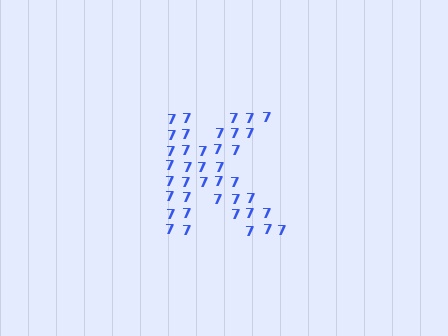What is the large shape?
The large shape is the letter K.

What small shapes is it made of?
It is made of small digit 7's.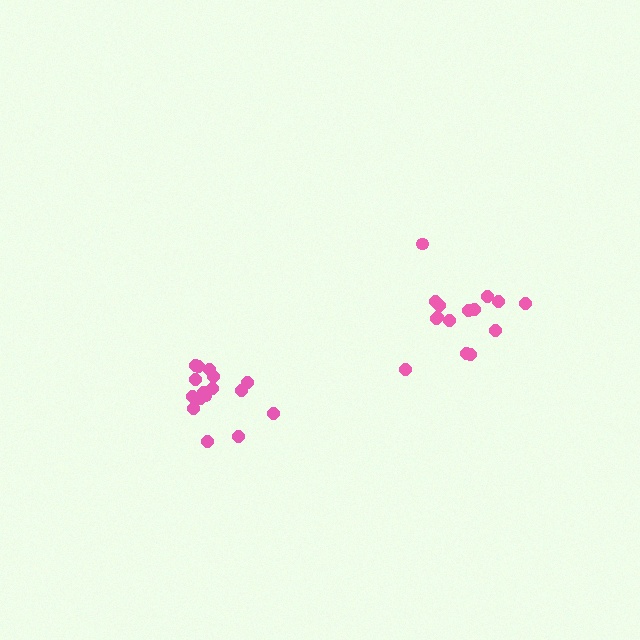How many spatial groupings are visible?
There are 2 spatial groupings.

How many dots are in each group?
Group 1: 15 dots, Group 2: 16 dots (31 total).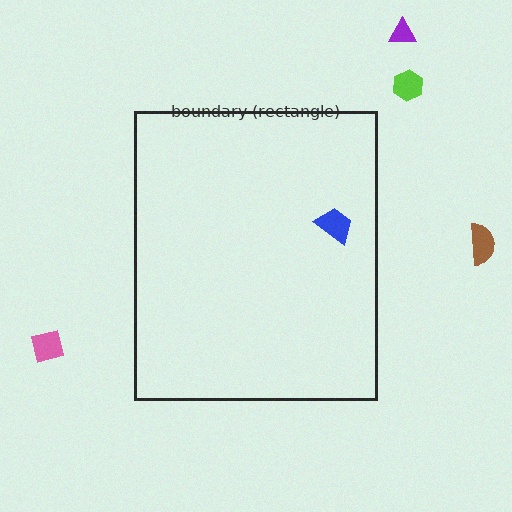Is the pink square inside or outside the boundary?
Outside.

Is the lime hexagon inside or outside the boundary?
Outside.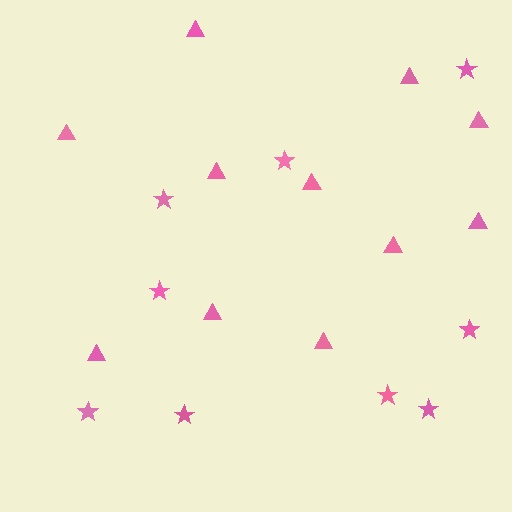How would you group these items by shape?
There are 2 groups: one group of stars (9) and one group of triangles (11).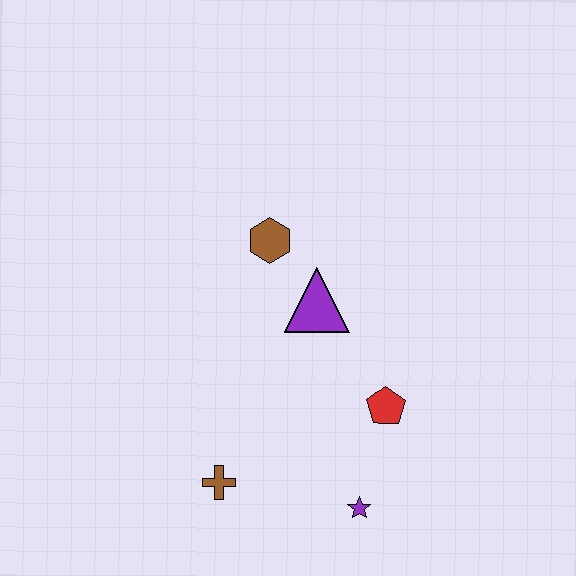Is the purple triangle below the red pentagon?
No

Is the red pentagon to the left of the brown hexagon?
No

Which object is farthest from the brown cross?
The brown hexagon is farthest from the brown cross.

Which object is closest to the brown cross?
The purple star is closest to the brown cross.